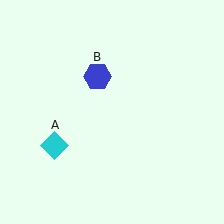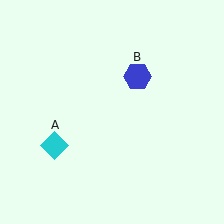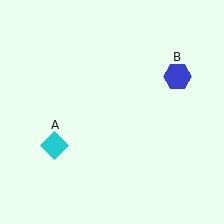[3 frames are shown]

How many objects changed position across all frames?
1 object changed position: blue hexagon (object B).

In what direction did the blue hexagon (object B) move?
The blue hexagon (object B) moved right.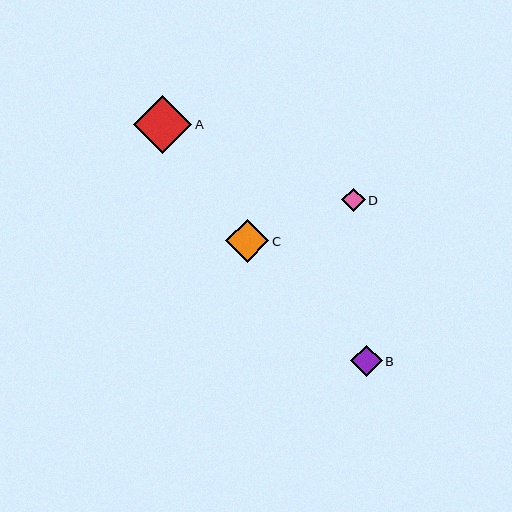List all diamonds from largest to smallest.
From largest to smallest: A, C, B, D.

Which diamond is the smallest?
Diamond D is the smallest with a size of approximately 23 pixels.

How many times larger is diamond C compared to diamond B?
Diamond C is approximately 1.4 times the size of diamond B.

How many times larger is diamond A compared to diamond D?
Diamond A is approximately 2.5 times the size of diamond D.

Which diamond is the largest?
Diamond A is the largest with a size of approximately 58 pixels.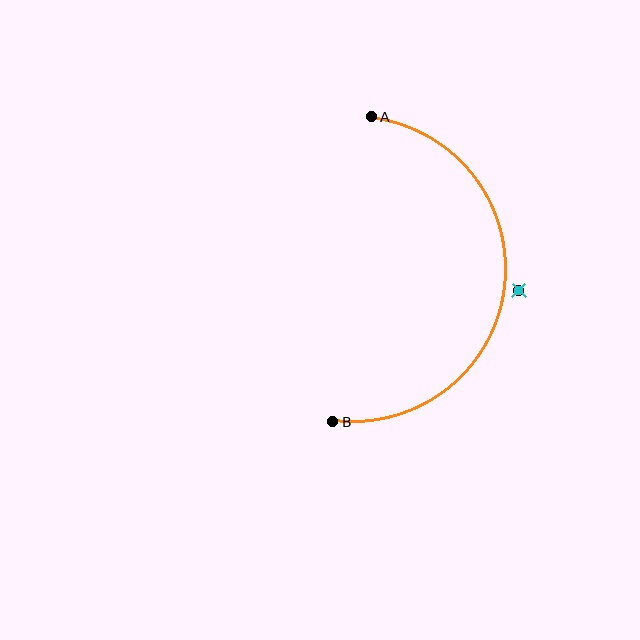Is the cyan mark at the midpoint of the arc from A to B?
No — the cyan mark does not lie on the arc at all. It sits slightly outside the curve.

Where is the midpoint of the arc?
The arc midpoint is the point on the curve farthest from the straight line joining A and B. It sits to the right of that line.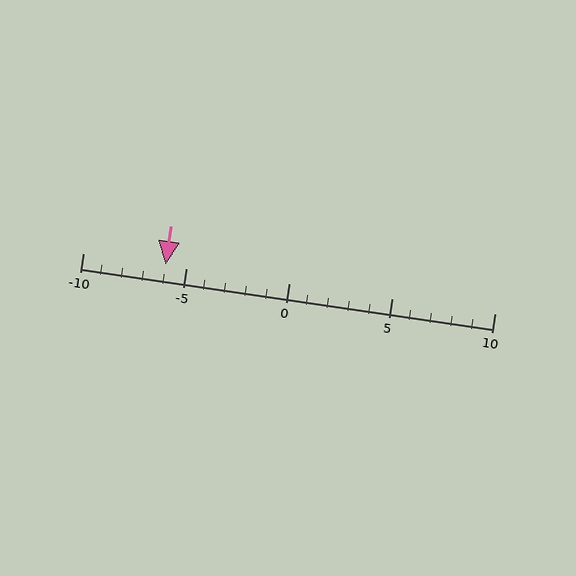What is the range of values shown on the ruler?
The ruler shows values from -10 to 10.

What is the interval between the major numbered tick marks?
The major tick marks are spaced 5 units apart.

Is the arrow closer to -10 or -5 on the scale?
The arrow is closer to -5.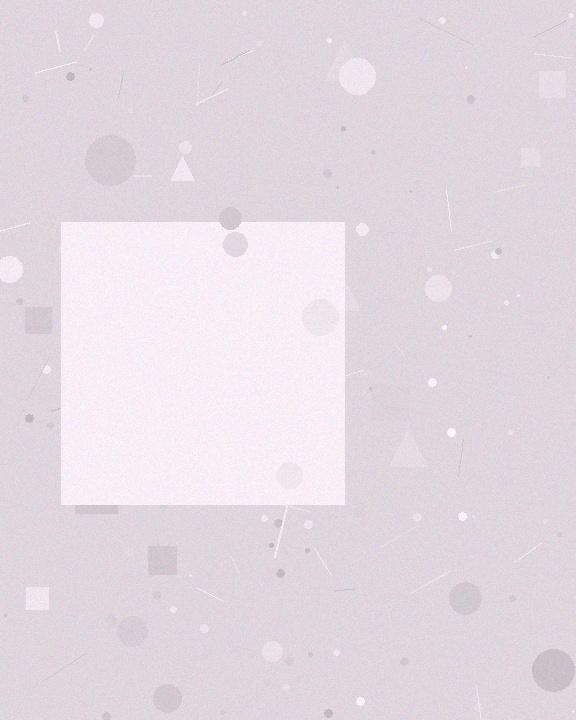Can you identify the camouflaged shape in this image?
The camouflaged shape is a square.